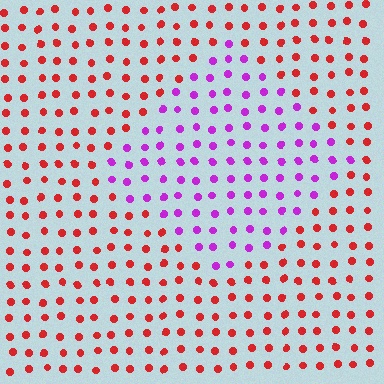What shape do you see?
I see a diamond.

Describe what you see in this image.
The image is filled with small red elements in a uniform arrangement. A diamond-shaped region is visible where the elements are tinted to a slightly different hue, forming a subtle color boundary.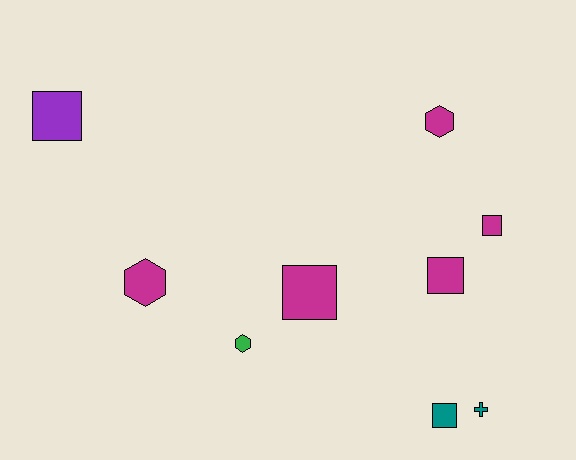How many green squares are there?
There are no green squares.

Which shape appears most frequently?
Square, with 5 objects.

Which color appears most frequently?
Magenta, with 5 objects.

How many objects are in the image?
There are 9 objects.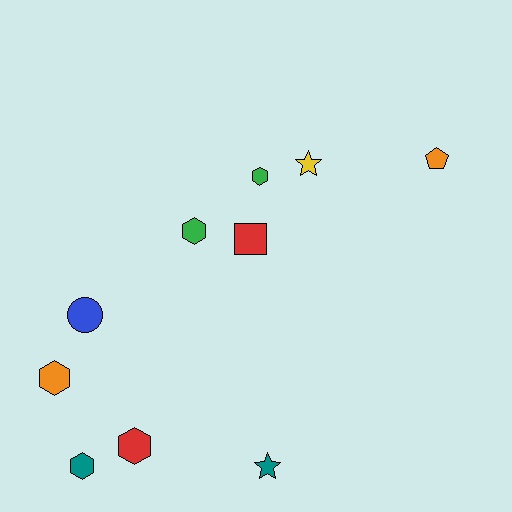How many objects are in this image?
There are 10 objects.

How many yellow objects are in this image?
There is 1 yellow object.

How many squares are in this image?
There is 1 square.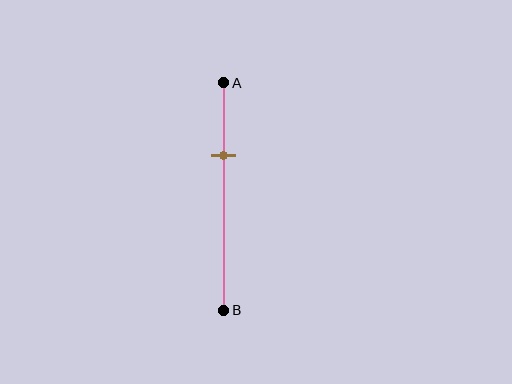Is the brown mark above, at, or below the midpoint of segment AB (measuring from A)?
The brown mark is above the midpoint of segment AB.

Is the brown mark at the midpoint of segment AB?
No, the mark is at about 30% from A, not at the 50% midpoint.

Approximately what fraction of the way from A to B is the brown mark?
The brown mark is approximately 30% of the way from A to B.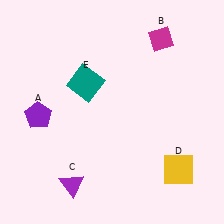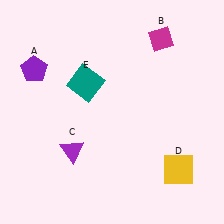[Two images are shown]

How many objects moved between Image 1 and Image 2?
2 objects moved between the two images.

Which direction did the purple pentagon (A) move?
The purple pentagon (A) moved up.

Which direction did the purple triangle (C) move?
The purple triangle (C) moved up.